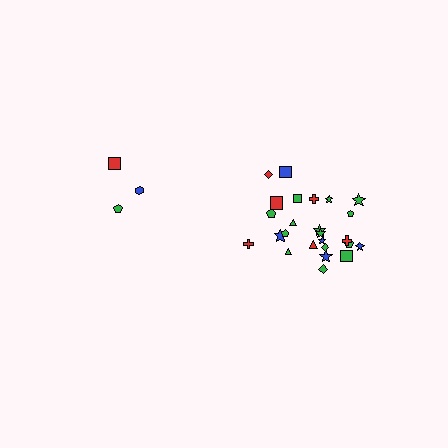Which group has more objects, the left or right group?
The right group.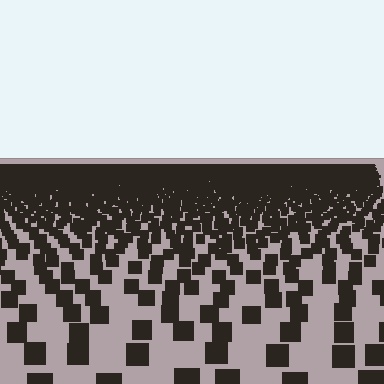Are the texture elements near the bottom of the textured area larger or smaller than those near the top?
Larger. Near the bottom, elements are closer to the viewer and appear at a bigger on-screen size.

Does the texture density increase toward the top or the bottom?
Density increases toward the top.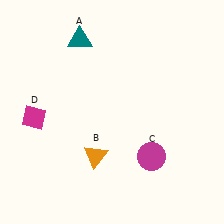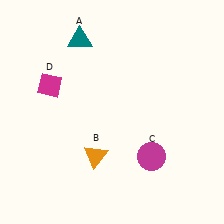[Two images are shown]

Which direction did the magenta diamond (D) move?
The magenta diamond (D) moved up.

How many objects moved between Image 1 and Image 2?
1 object moved between the two images.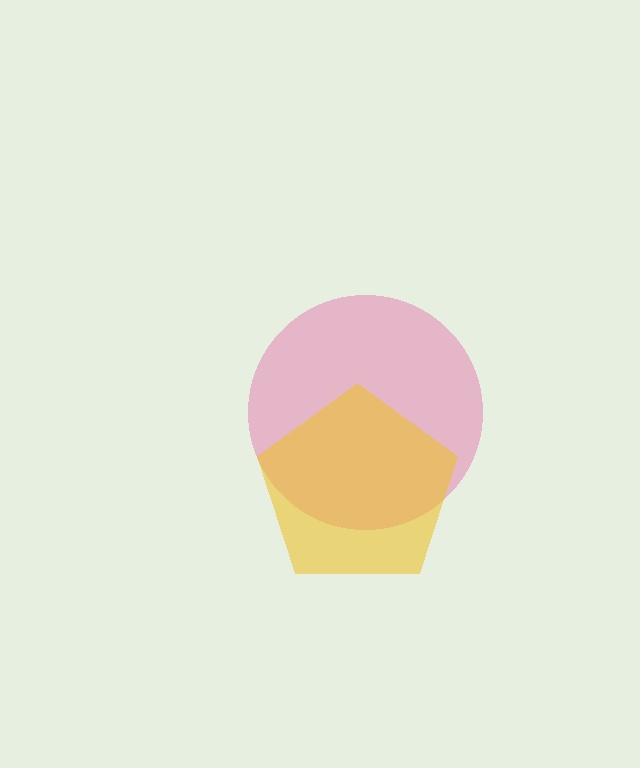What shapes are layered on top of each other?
The layered shapes are: a pink circle, a yellow pentagon.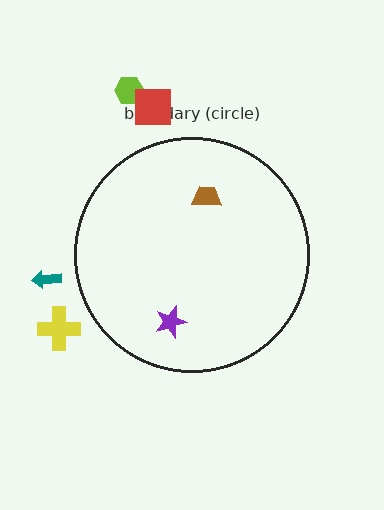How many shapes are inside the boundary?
2 inside, 4 outside.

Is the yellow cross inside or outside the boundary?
Outside.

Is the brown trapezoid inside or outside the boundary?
Inside.